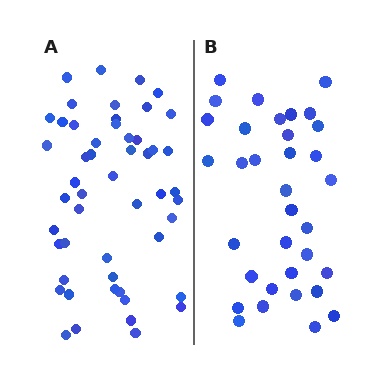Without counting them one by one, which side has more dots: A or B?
Region A (the left region) has more dots.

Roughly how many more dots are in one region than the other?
Region A has approximately 15 more dots than region B.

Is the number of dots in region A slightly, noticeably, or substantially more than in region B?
Region A has substantially more. The ratio is roughly 1.5 to 1.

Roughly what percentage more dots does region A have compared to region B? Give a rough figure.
About 50% more.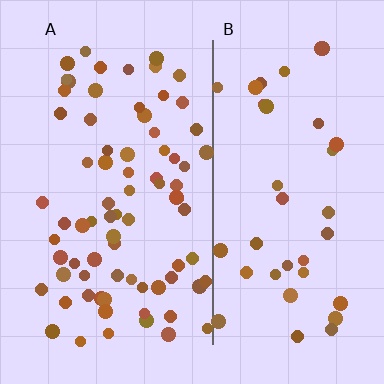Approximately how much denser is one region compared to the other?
Approximately 2.0× — region A over region B.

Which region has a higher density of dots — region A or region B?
A (the left).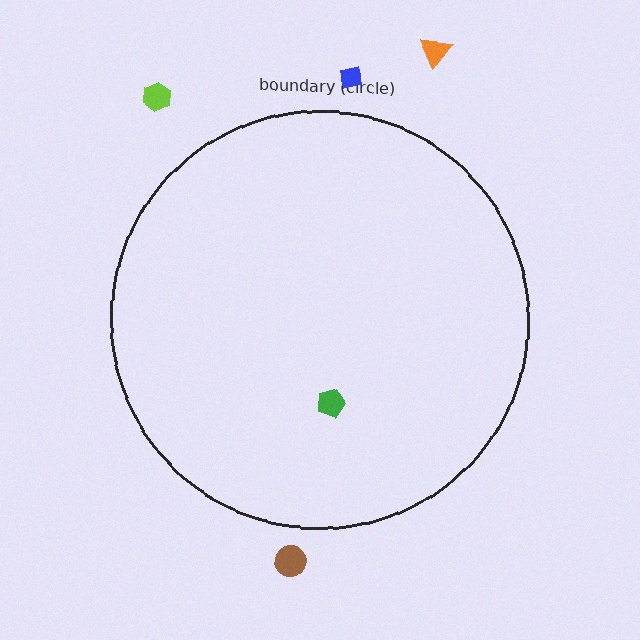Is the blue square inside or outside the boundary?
Outside.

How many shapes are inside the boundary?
1 inside, 4 outside.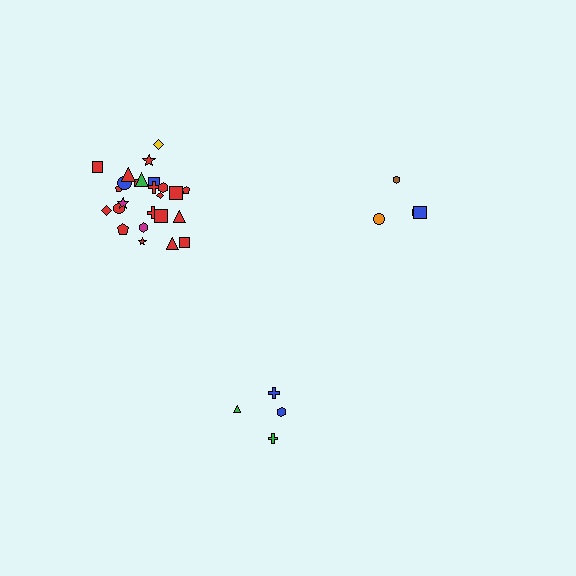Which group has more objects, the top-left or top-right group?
The top-left group.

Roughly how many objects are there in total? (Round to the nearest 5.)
Roughly 35 objects in total.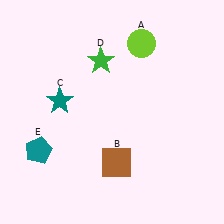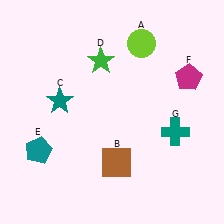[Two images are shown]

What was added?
A magenta pentagon (F), a teal cross (G) were added in Image 2.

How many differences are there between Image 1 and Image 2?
There are 2 differences between the two images.